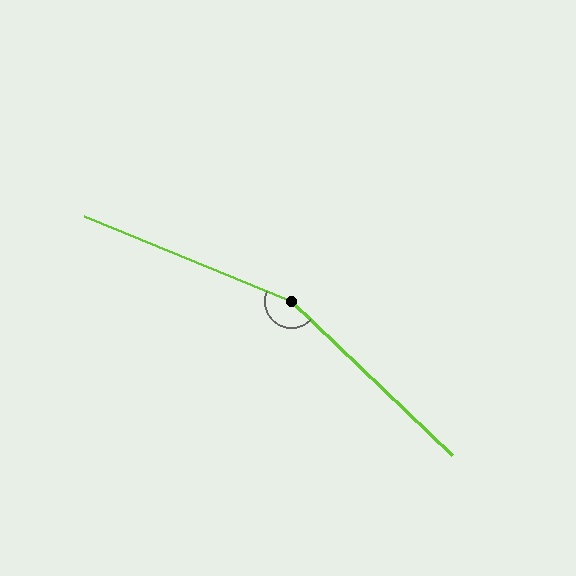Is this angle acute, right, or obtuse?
It is obtuse.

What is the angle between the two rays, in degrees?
Approximately 159 degrees.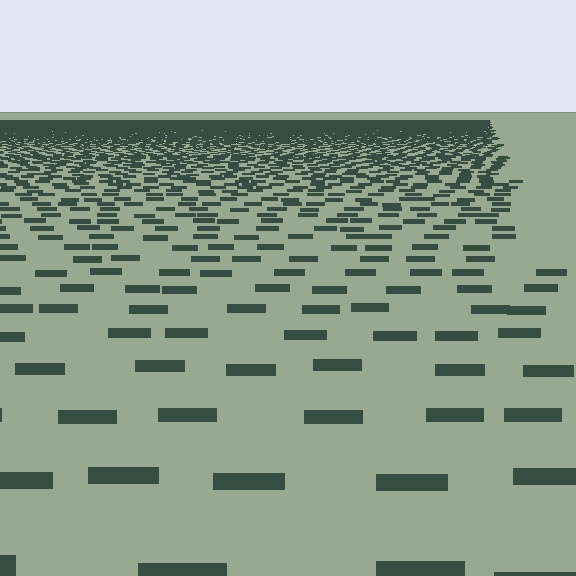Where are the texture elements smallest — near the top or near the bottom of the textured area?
Near the top.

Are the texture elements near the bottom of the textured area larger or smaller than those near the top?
Larger. Near the bottom, elements are closer to the viewer and appear at a bigger on-screen size.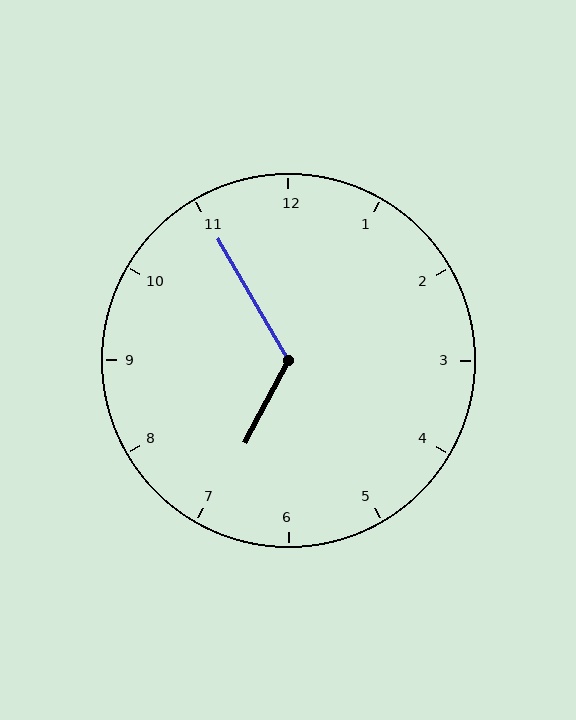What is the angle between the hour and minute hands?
Approximately 122 degrees.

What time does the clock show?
6:55.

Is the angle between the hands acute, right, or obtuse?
It is obtuse.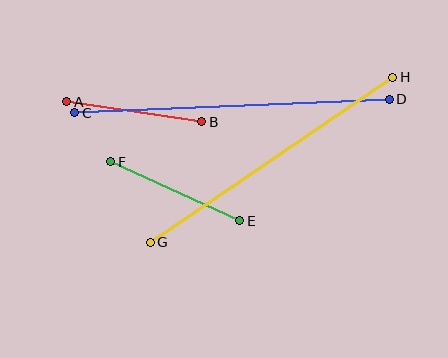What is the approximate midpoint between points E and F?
The midpoint is at approximately (175, 191) pixels.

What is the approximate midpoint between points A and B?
The midpoint is at approximately (134, 112) pixels.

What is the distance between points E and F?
The distance is approximately 142 pixels.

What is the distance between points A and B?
The distance is approximately 136 pixels.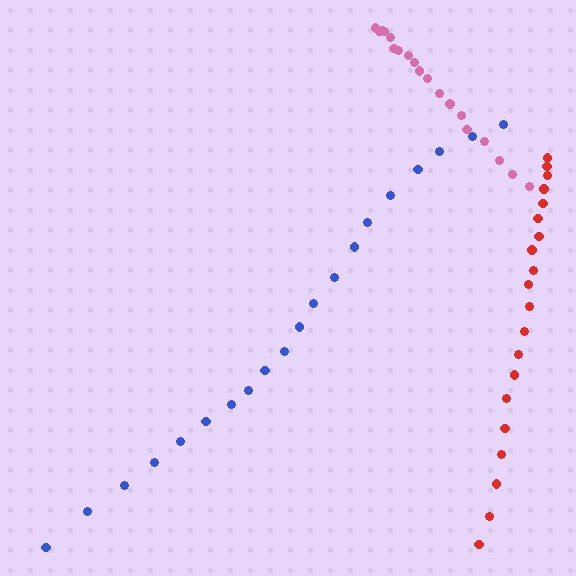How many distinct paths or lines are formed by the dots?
There are 3 distinct paths.